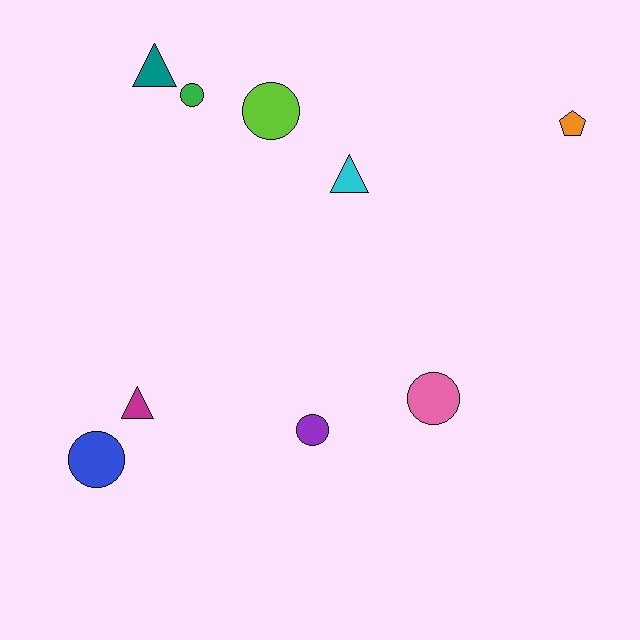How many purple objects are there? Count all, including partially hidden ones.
There is 1 purple object.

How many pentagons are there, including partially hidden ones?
There is 1 pentagon.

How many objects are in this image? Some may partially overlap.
There are 9 objects.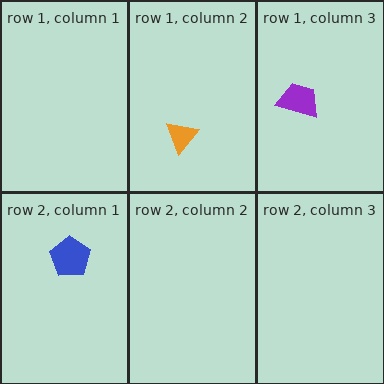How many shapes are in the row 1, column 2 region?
1.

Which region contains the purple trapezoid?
The row 1, column 3 region.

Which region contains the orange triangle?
The row 1, column 2 region.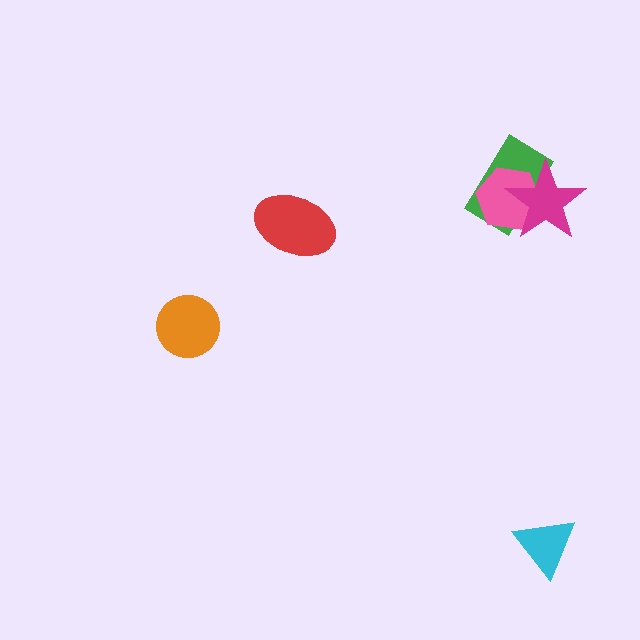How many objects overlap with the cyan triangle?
0 objects overlap with the cyan triangle.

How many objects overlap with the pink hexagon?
2 objects overlap with the pink hexagon.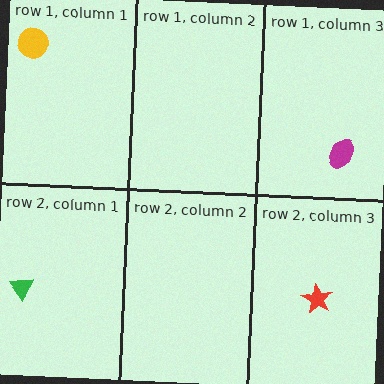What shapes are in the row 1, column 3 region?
The magenta ellipse.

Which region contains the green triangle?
The row 2, column 1 region.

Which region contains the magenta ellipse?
The row 1, column 3 region.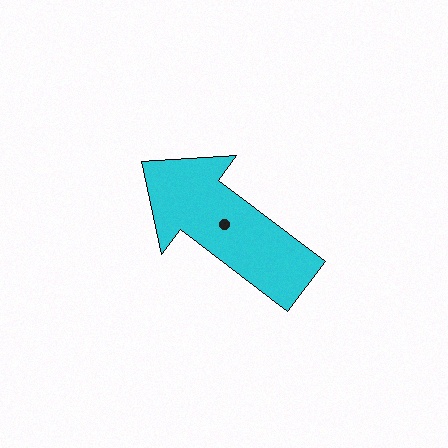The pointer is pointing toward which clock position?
Roughly 10 o'clock.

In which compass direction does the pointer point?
Northwest.